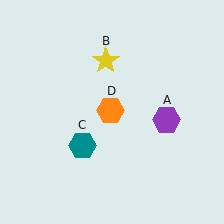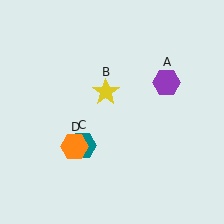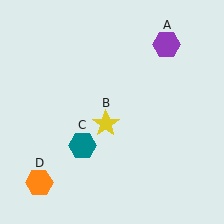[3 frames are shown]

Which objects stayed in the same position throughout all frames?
Teal hexagon (object C) remained stationary.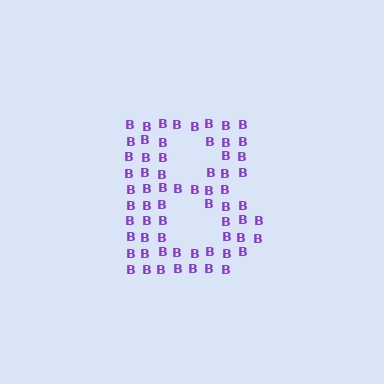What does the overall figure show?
The overall figure shows the letter B.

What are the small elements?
The small elements are letter B's.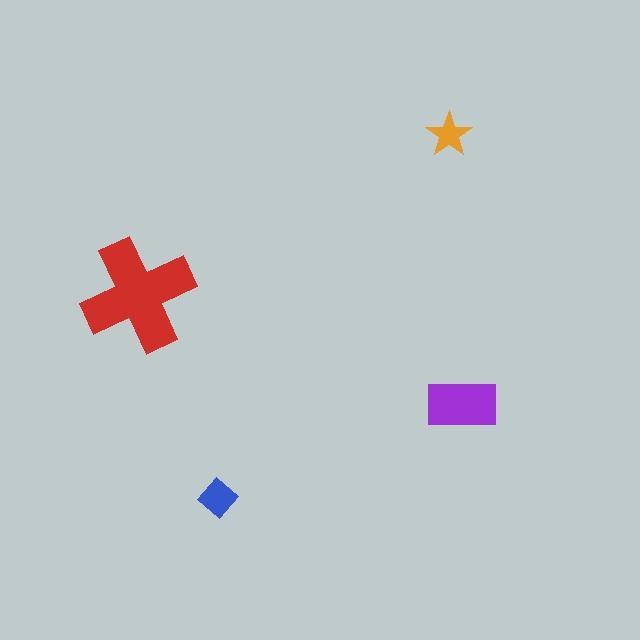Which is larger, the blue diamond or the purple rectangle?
The purple rectangle.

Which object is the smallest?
The orange star.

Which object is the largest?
The red cross.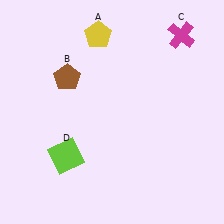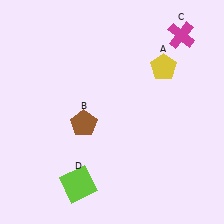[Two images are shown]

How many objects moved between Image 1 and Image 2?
3 objects moved between the two images.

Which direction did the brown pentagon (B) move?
The brown pentagon (B) moved down.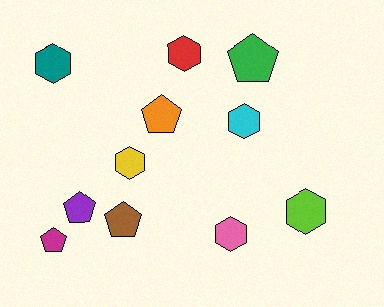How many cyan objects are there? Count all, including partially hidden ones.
There is 1 cyan object.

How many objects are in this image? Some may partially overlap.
There are 11 objects.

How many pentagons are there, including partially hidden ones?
There are 5 pentagons.